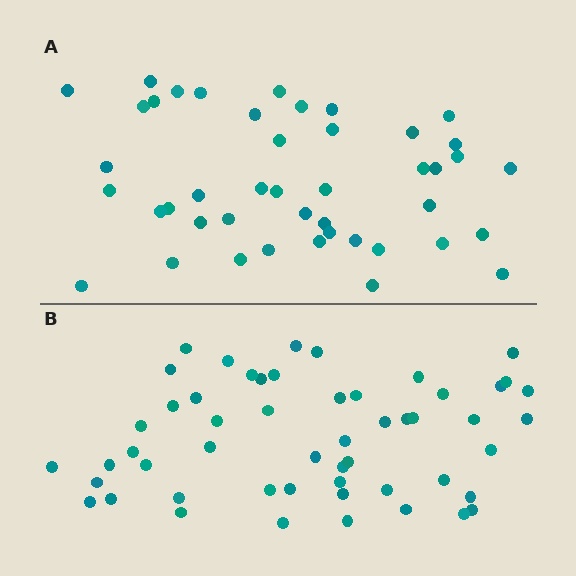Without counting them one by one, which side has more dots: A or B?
Region B (the bottom region) has more dots.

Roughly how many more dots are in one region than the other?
Region B has roughly 8 or so more dots than region A.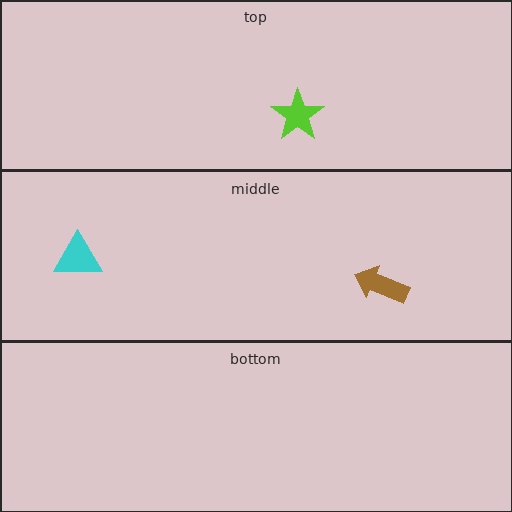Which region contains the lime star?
The top region.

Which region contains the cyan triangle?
The middle region.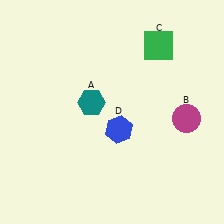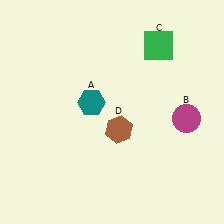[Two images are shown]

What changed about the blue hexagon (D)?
In Image 1, D is blue. In Image 2, it changed to brown.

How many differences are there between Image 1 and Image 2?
There is 1 difference between the two images.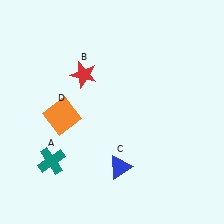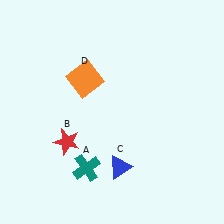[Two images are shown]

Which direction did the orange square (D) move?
The orange square (D) moved up.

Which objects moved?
The objects that moved are: the teal cross (A), the red star (B), the orange square (D).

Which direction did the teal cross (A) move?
The teal cross (A) moved right.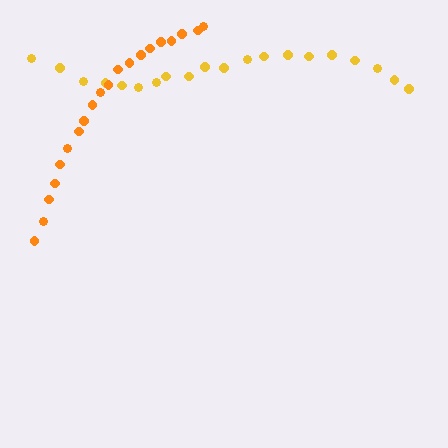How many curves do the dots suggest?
There are 2 distinct paths.